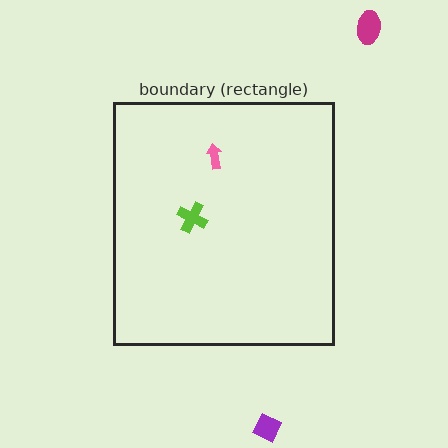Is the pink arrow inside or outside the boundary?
Inside.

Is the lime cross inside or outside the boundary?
Inside.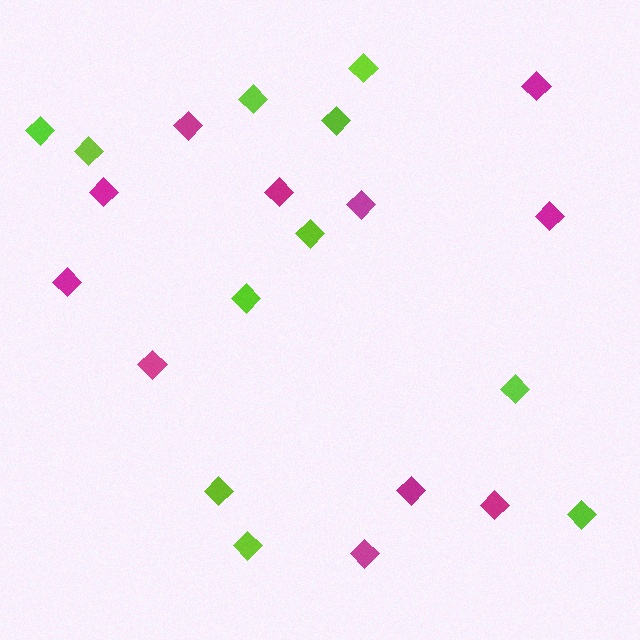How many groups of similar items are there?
There are 2 groups: one group of magenta diamonds (11) and one group of lime diamonds (11).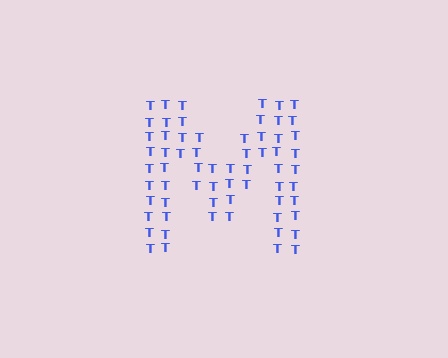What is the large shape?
The large shape is the letter M.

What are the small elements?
The small elements are letter T's.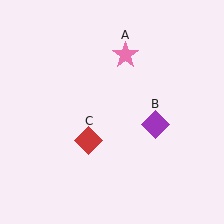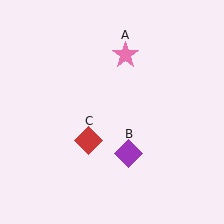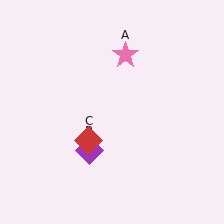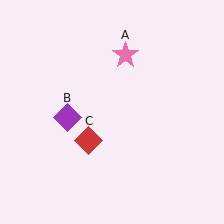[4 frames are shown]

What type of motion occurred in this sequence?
The purple diamond (object B) rotated clockwise around the center of the scene.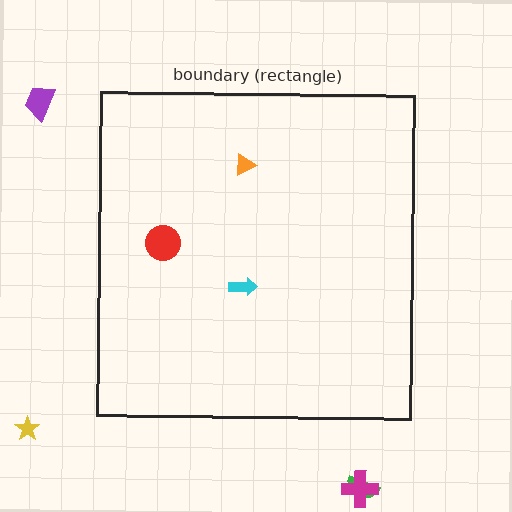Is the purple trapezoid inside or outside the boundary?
Outside.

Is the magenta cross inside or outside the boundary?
Outside.